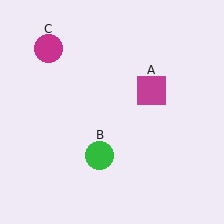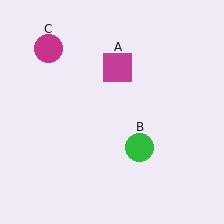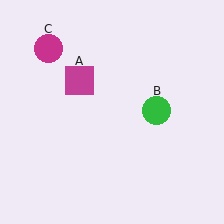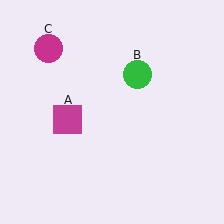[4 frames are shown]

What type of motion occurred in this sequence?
The magenta square (object A), green circle (object B) rotated counterclockwise around the center of the scene.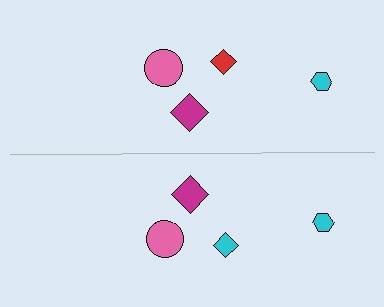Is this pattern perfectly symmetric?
No, the pattern is not perfectly symmetric. The cyan diamond on the bottom side breaks the symmetry — its mirror counterpart is red.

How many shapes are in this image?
There are 8 shapes in this image.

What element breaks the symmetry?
The cyan diamond on the bottom side breaks the symmetry — its mirror counterpart is red.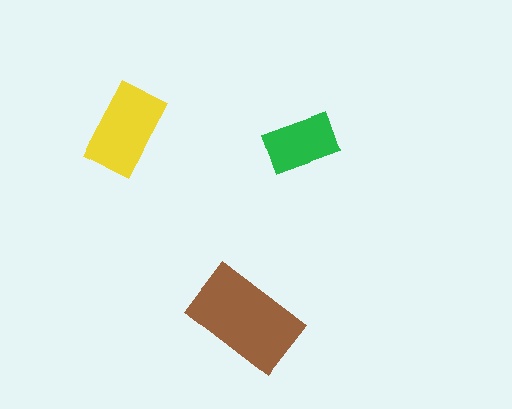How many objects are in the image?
There are 3 objects in the image.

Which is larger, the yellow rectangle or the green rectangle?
The yellow one.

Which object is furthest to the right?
The green rectangle is rightmost.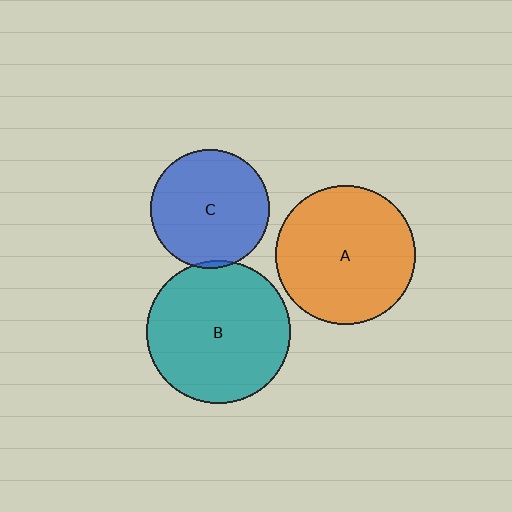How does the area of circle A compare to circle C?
Approximately 1.4 times.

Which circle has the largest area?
Circle B (teal).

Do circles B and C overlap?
Yes.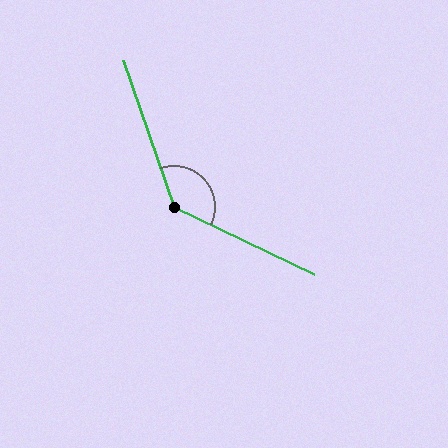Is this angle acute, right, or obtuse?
It is obtuse.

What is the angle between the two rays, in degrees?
Approximately 135 degrees.